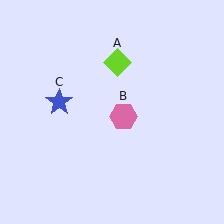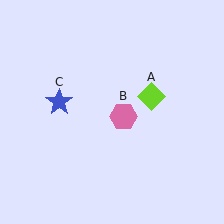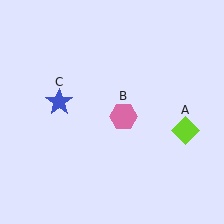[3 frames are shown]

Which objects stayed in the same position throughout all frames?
Pink hexagon (object B) and blue star (object C) remained stationary.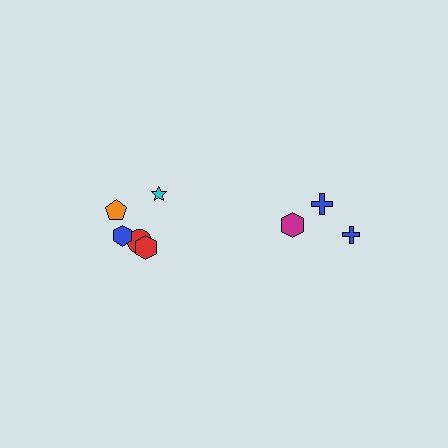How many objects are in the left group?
There are 5 objects.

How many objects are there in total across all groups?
There are 8 objects.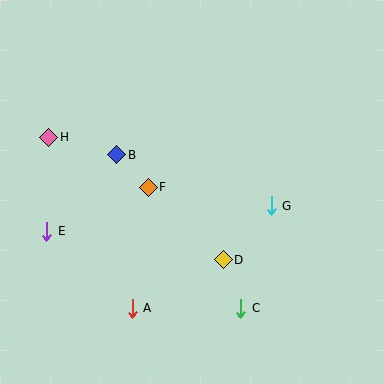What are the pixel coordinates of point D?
Point D is at (223, 260).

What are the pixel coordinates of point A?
Point A is at (132, 308).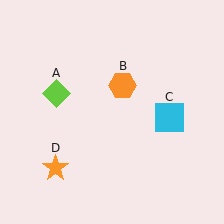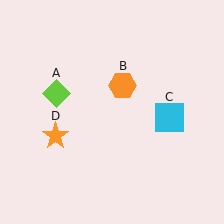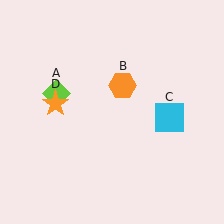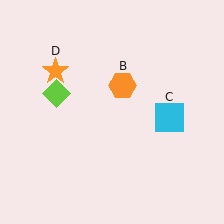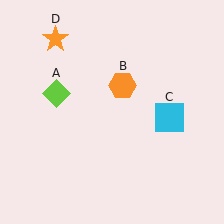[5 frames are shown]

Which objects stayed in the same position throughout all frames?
Lime diamond (object A) and orange hexagon (object B) and cyan square (object C) remained stationary.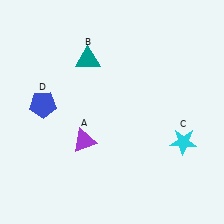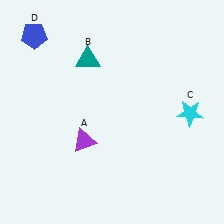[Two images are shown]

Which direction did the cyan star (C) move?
The cyan star (C) moved up.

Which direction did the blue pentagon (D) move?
The blue pentagon (D) moved up.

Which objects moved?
The objects that moved are: the cyan star (C), the blue pentagon (D).